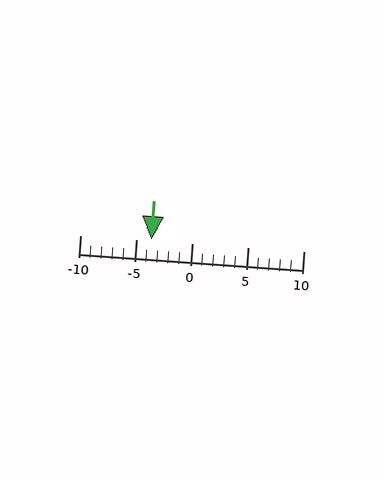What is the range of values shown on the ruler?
The ruler shows values from -10 to 10.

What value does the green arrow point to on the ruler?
The green arrow points to approximately -4.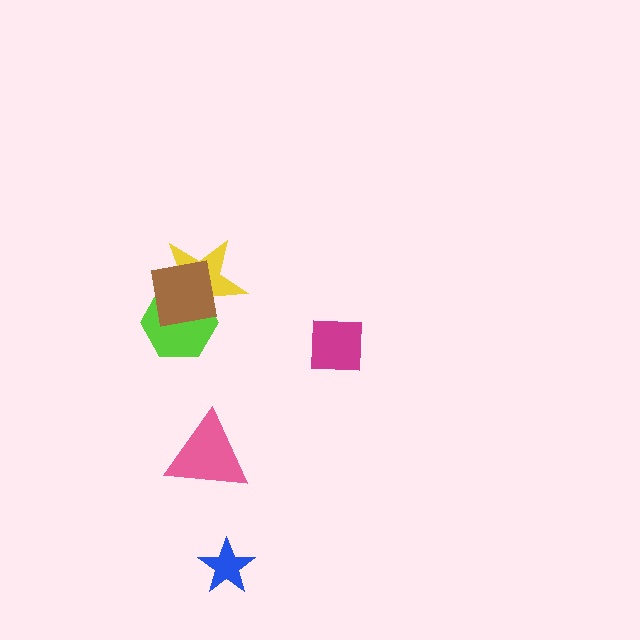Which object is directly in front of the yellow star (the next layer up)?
The lime hexagon is directly in front of the yellow star.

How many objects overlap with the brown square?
2 objects overlap with the brown square.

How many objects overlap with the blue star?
0 objects overlap with the blue star.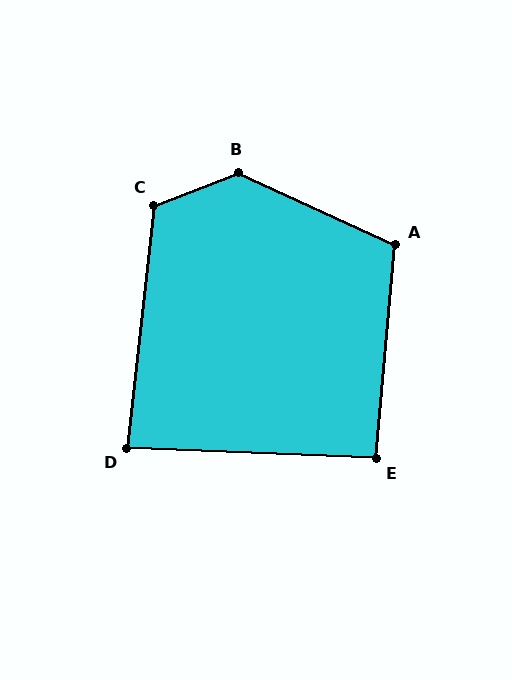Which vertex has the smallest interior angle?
D, at approximately 86 degrees.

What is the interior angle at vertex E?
Approximately 93 degrees (approximately right).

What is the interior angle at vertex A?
Approximately 110 degrees (obtuse).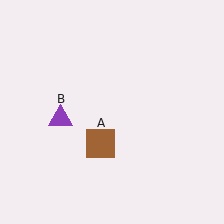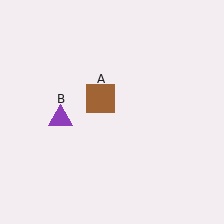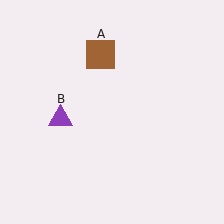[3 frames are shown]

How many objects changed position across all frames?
1 object changed position: brown square (object A).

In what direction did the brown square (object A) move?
The brown square (object A) moved up.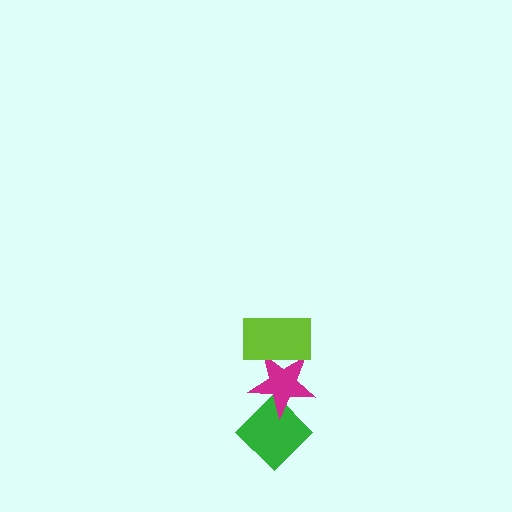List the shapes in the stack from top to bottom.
From top to bottom: the lime rectangle, the magenta star, the green diamond.